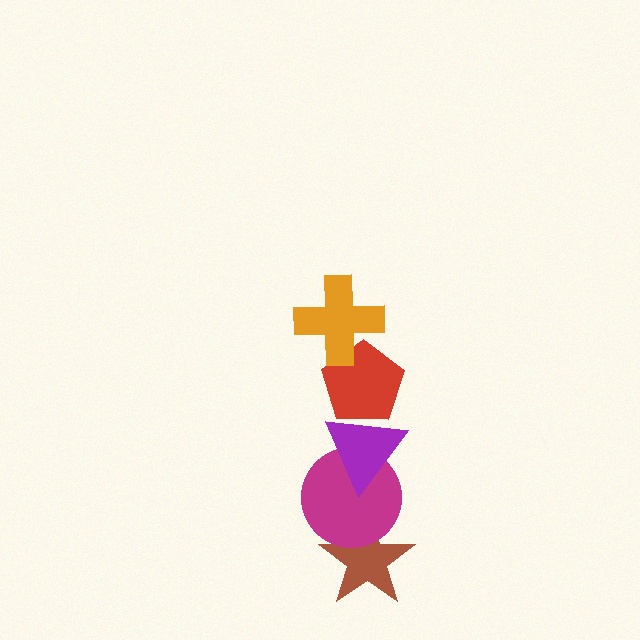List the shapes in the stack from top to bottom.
From top to bottom: the orange cross, the red pentagon, the purple triangle, the magenta circle, the brown star.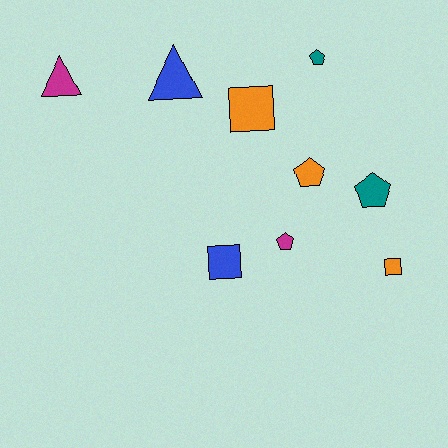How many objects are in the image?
There are 9 objects.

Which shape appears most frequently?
Pentagon, with 4 objects.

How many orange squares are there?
There are 2 orange squares.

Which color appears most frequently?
Orange, with 3 objects.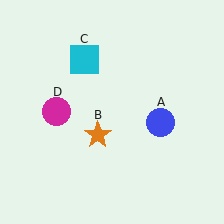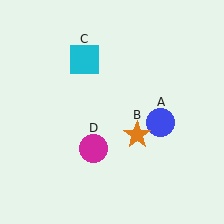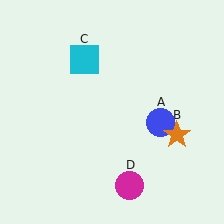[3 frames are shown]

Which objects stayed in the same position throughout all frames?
Blue circle (object A) and cyan square (object C) remained stationary.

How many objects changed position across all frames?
2 objects changed position: orange star (object B), magenta circle (object D).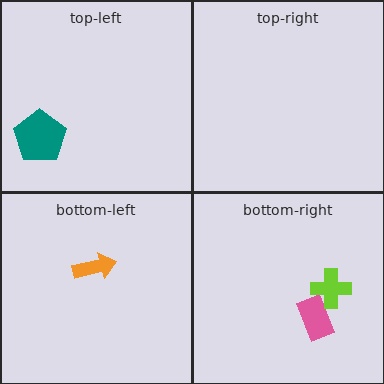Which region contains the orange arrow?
The bottom-left region.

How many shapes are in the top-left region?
1.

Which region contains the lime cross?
The bottom-right region.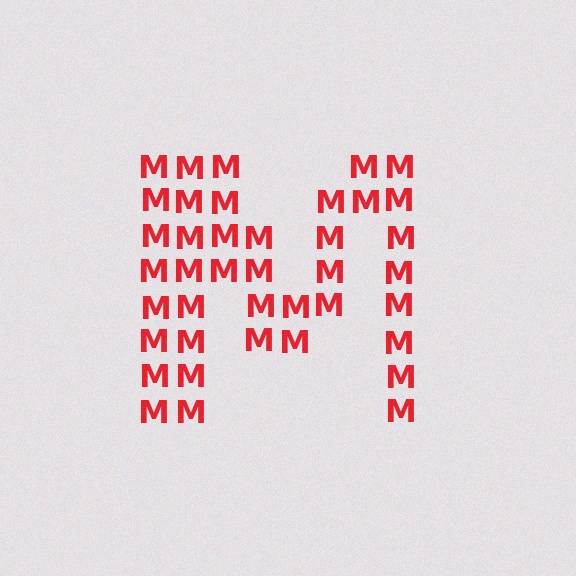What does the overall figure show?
The overall figure shows the letter M.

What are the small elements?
The small elements are letter M's.